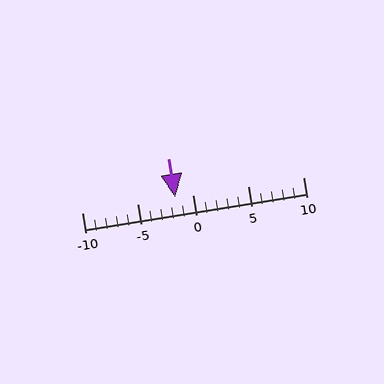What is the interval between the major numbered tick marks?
The major tick marks are spaced 5 units apart.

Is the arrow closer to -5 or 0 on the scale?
The arrow is closer to 0.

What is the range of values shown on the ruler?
The ruler shows values from -10 to 10.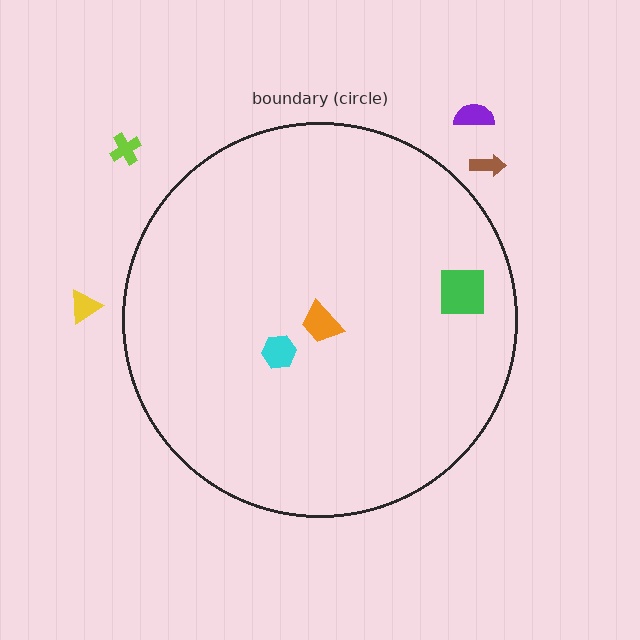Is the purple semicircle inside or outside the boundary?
Outside.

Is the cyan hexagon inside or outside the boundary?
Inside.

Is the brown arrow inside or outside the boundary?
Outside.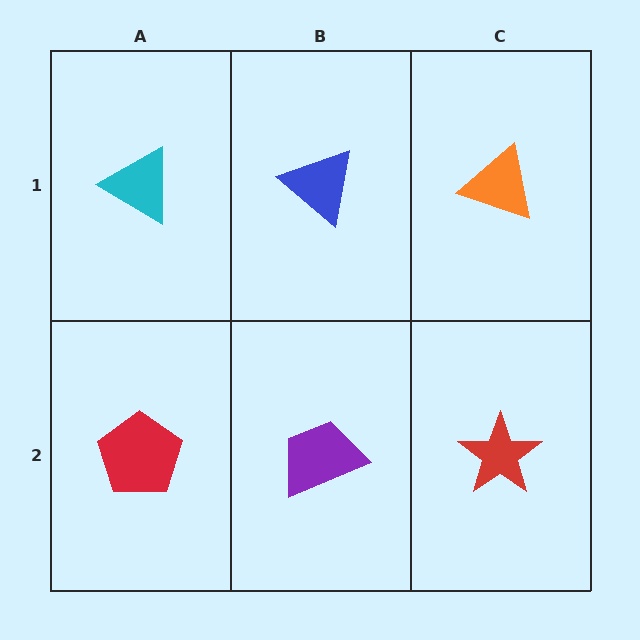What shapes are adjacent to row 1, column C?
A red star (row 2, column C), a blue triangle (row 1, column B).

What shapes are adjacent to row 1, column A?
A red pentagon (row 2, column A), a blue triangle (row 1, column B).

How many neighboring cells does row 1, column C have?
2.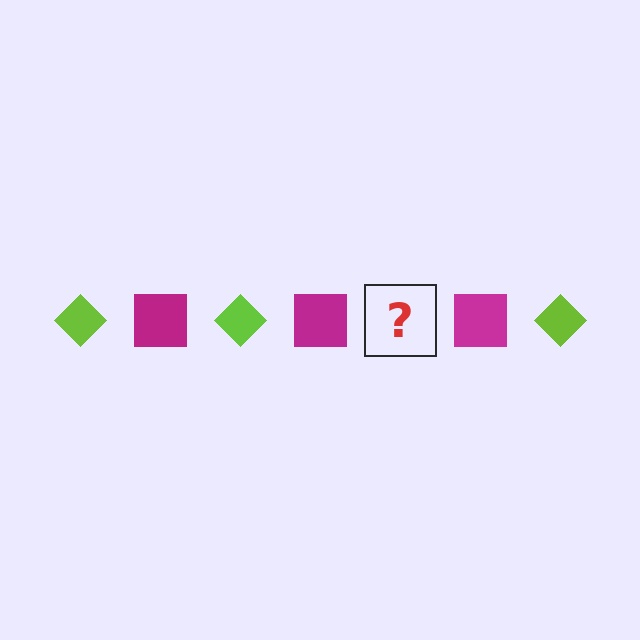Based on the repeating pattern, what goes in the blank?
The blank should be a lime diamond.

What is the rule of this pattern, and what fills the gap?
The rule is that the pattern alternates between lime diamond and magenta square. The gap should be filled with a lime diamond.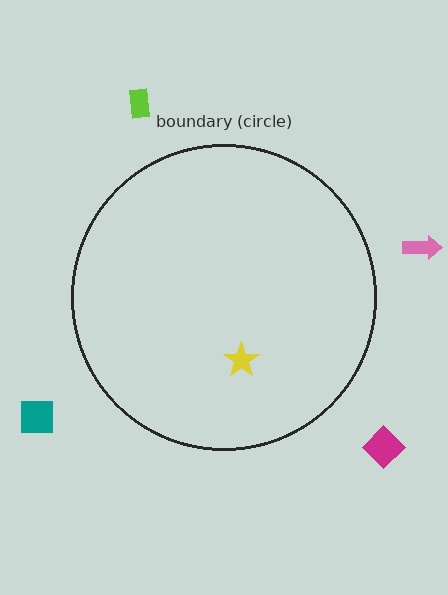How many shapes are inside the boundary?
1 inside, 4 outside.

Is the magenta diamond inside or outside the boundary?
Outside.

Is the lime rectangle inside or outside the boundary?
Outside.